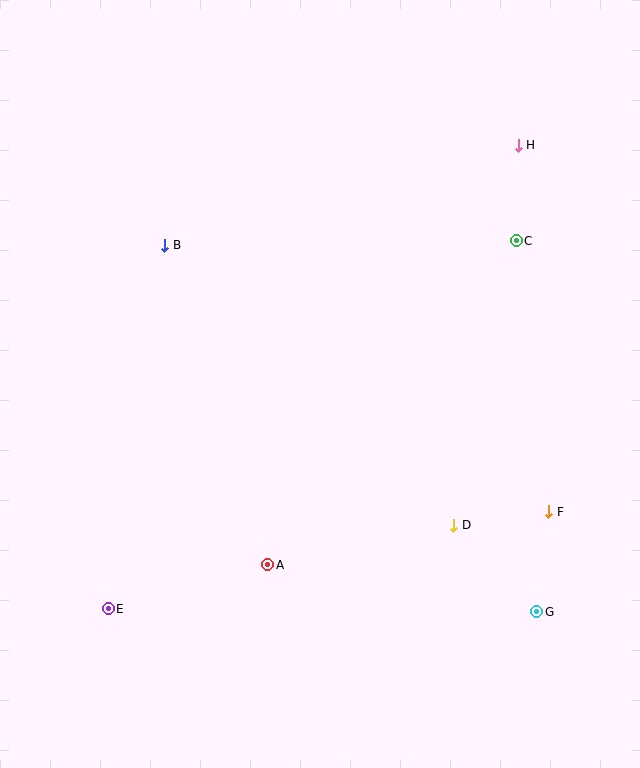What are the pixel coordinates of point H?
Point H is at (518, 145).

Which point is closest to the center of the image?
Point A at (268, 565) is closest to the center.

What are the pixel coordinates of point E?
Point E is at (108, 609).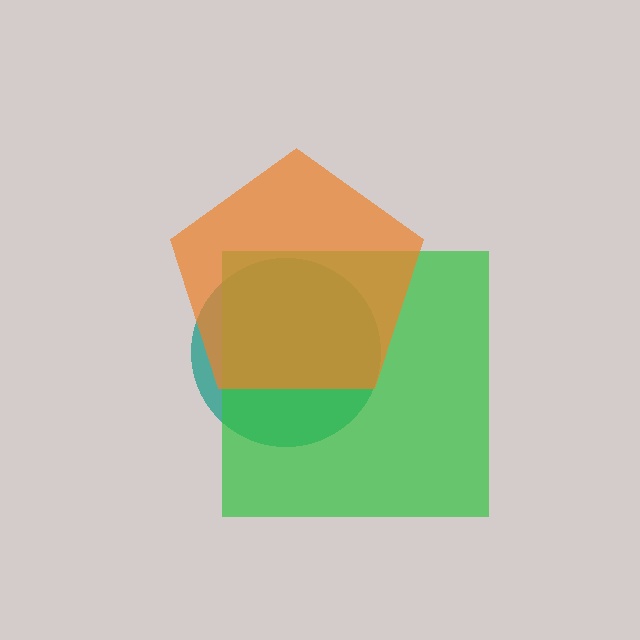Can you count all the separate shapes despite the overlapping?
Yes, there are 3 separate shapes.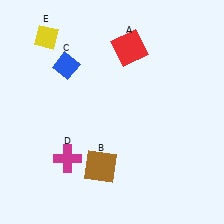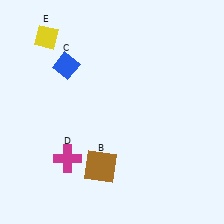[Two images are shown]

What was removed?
The red square (A) was removed in Image 2.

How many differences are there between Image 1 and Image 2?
There is 1 difference between the two images.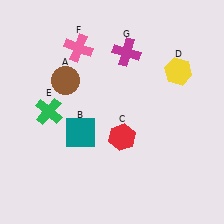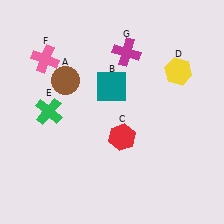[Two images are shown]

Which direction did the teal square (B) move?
The teal square (B) moved up.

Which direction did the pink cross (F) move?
The pink cross (F) moved left.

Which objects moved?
The objects that moved are: the teal square (B), the pink cross (F).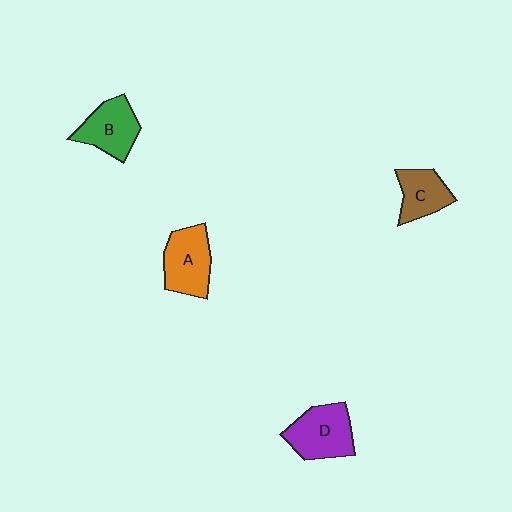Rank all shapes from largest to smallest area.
From largest to smallest: D (purple), A (orange), B (green), C (brown).